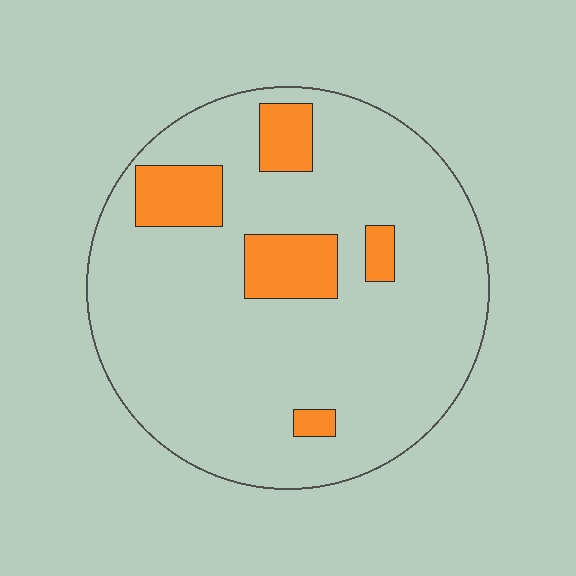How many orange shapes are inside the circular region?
5.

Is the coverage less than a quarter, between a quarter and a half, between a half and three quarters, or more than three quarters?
Less than a quarter.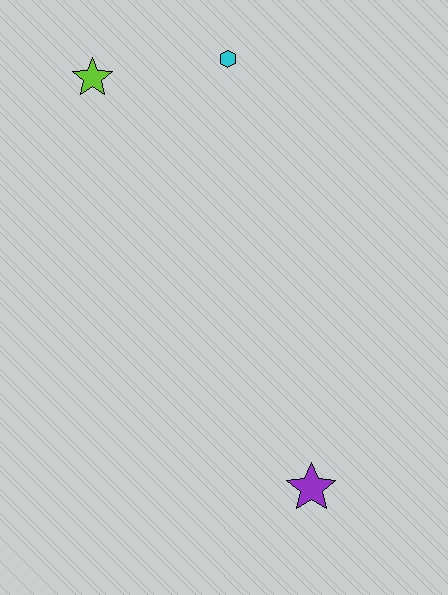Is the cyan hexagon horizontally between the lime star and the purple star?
Yes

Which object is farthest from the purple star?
The lime star is farthest from the purple star.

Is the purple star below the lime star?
Yes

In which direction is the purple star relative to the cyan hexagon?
The purple star is below the cyan hexagon.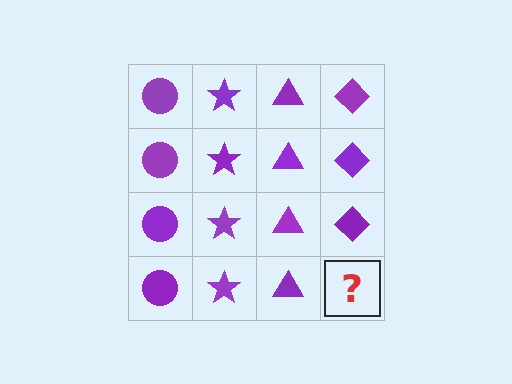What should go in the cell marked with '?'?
The missing cell should contain a purple diamond.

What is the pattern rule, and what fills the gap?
The rule is that each column has a consistent shape. The gap should be filled with a purple diamond.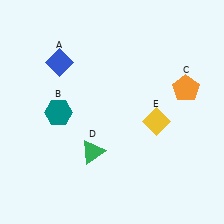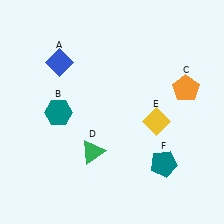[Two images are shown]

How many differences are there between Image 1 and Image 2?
There is 1 difference between the two images.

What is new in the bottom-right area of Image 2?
A teal pentagon (F) was added in the bottom-right area of Image 2.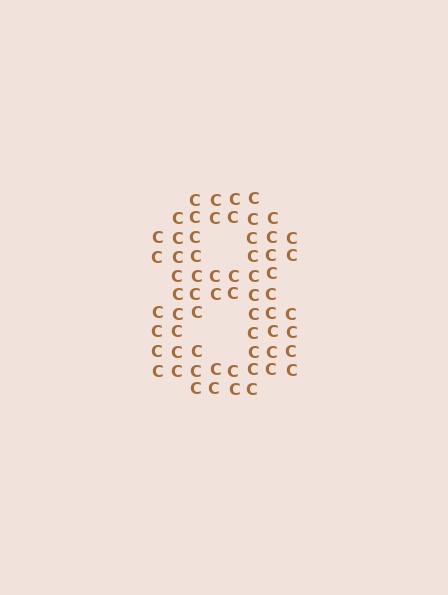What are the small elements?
The small elements are letter C's.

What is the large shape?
The large shape is the digit 8.